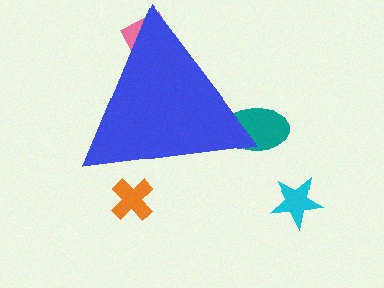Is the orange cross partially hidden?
Yes, the orange cross is partially hidden behind the blue triangle.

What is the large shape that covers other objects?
A blue triangle.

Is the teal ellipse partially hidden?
Yes, the teal ellipse is partially hidden behind the blue triangle.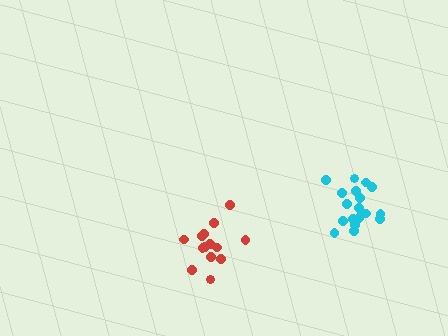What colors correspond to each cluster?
The clusters are colored: cyan, red.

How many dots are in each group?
Group 1: 18 dots, Group 2: 14 dots (32 total).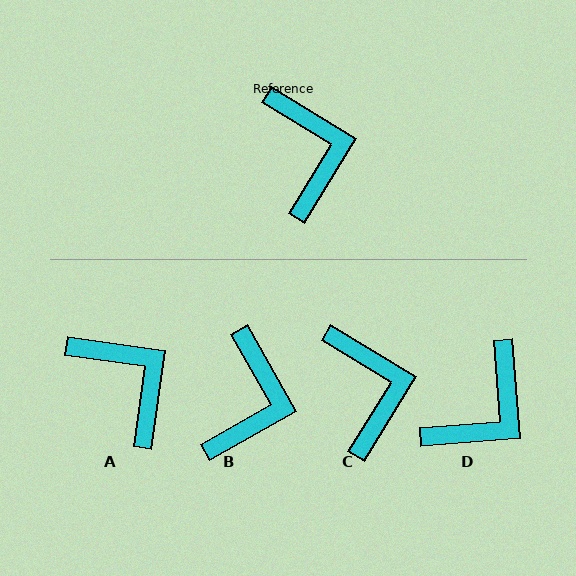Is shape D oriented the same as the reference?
No, it is off by about 54 degrees.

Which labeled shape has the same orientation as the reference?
C.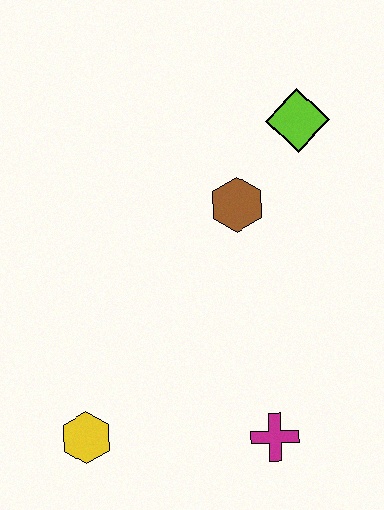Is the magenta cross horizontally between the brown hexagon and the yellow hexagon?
No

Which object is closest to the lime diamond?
The brown hexagon is closest to the lime diamond.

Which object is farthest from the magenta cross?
The lime diamond is farthest from the magenta cross.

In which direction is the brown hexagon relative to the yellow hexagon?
The brown hexagon is above the yellow hexagon.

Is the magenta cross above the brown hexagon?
No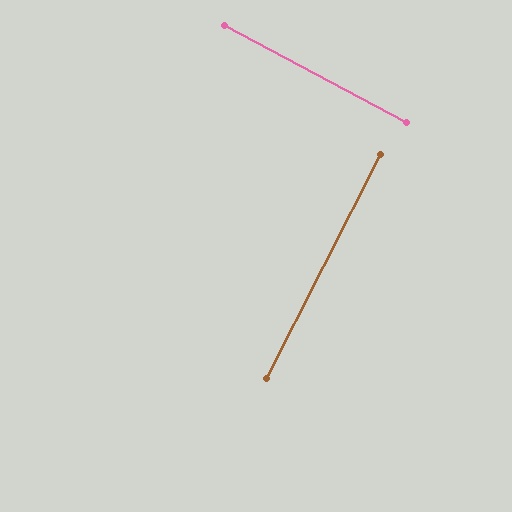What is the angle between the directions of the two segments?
Approximately 89 degrees.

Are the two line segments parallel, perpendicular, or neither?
Perpendicular — they meet at approximately 89°.